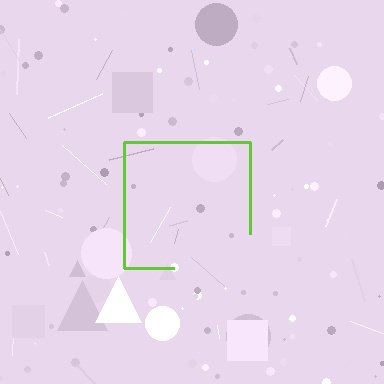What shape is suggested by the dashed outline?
The dashed outline suggests a square.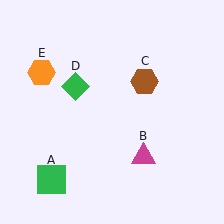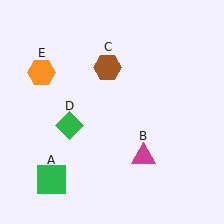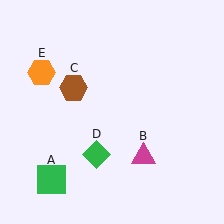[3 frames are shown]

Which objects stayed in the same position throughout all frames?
Green square (object A) and magenta triangle (object B) and orange hexagon (object E) remained stationary.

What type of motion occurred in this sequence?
The brown hexagon (object C), green diamond (object D) rotated counterclockwise around the center of the scene.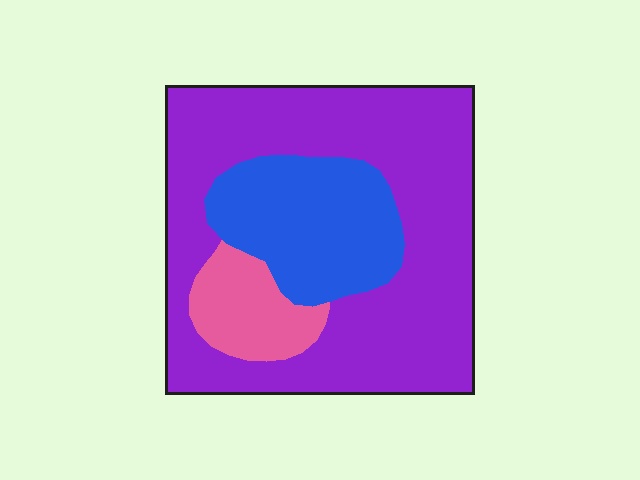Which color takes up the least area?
Pink, at roughly 10%.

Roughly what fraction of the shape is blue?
Blue takes up between a sixth and a third of the shape.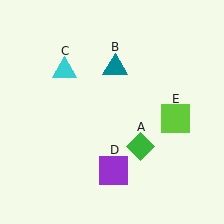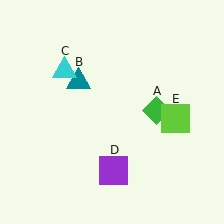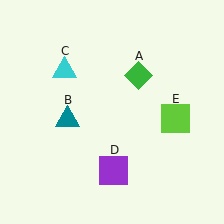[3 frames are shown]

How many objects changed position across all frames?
2 objects changed position: green diamond (object A), teal triangle (object B).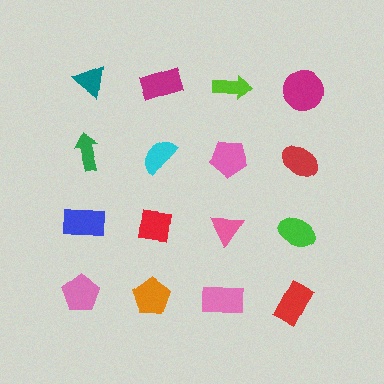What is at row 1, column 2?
A magenta rectangle.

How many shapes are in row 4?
4 shapes.